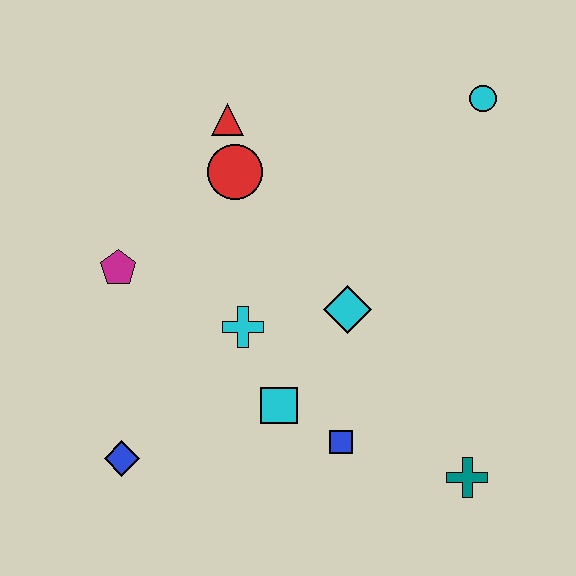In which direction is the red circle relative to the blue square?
The red circle is above the blue square.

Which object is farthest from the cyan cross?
The cyan circle is farthest from the cyan cross.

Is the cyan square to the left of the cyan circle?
Yes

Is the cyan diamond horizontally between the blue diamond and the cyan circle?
Yes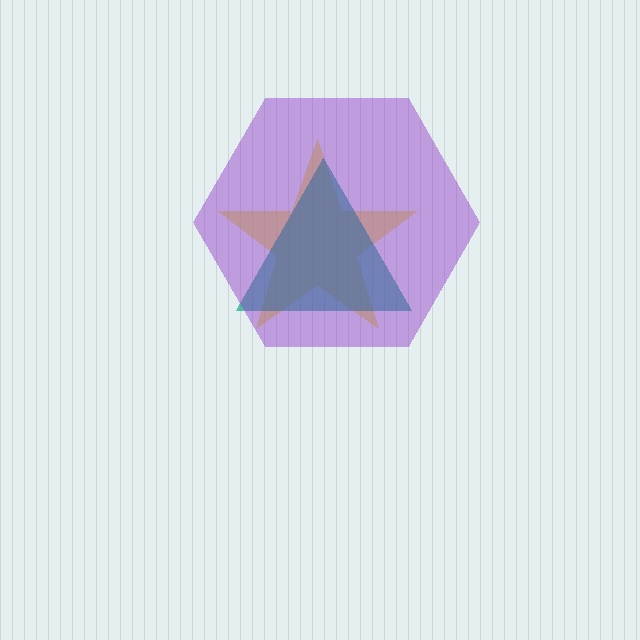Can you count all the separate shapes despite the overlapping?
Yes, there are 3 separate shapes.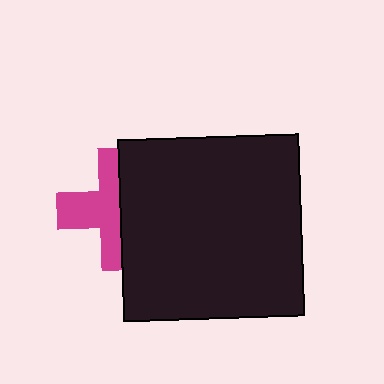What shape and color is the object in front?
The object in front is a black square.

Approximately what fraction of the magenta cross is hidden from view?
Roughly 47% of the magenta cross is hidden behind the black square.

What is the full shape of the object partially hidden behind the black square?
The partially hidden object is a magenta cross.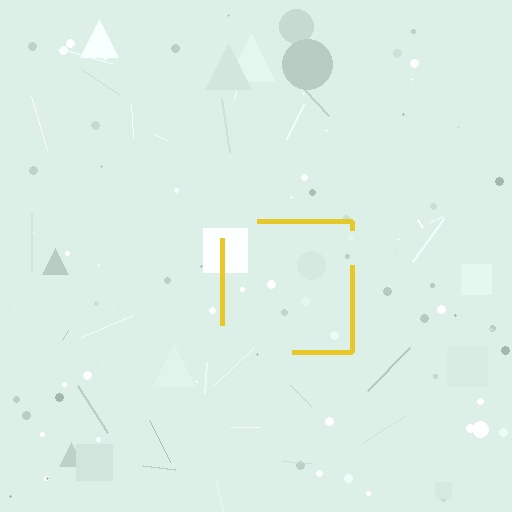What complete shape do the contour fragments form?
The contour fragments form a square.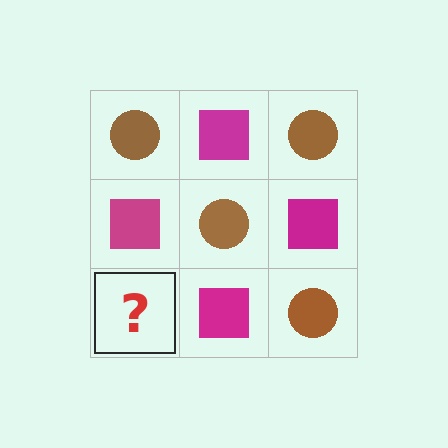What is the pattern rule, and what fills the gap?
The rule is that it alternates brown circle and magenta square in a checkerboard pattern. The gap should be filled with a brown circle.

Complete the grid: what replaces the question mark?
The question mark should be replaced with a brown circle.